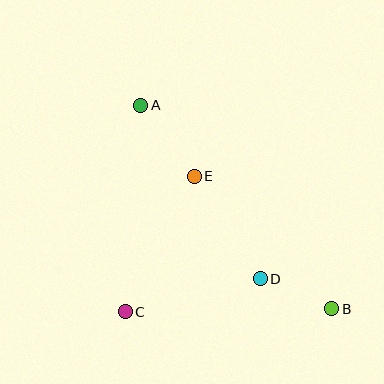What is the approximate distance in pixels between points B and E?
The distance between B and E is approximately 191 pixels.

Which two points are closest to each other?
Points B and D are closest to each other.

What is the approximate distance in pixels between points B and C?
The distance between B and C is approximately 207 pixels.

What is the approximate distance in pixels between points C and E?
The distance between C and E is approximately 152 pixels.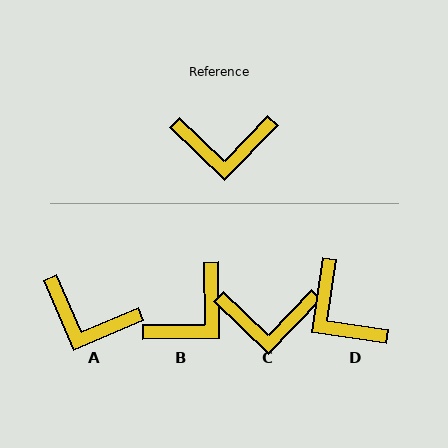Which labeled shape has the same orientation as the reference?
C.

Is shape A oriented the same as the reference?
No, it is off by about 23 degrees.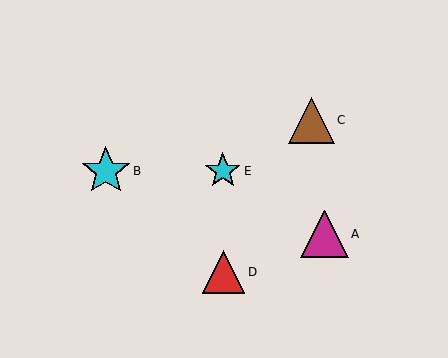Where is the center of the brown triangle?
The center of the brown triangle is at (312, 120).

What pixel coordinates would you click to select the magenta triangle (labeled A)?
Click at (324, 234) to select the magenta triangle A.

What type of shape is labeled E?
Shape E is a cyan star.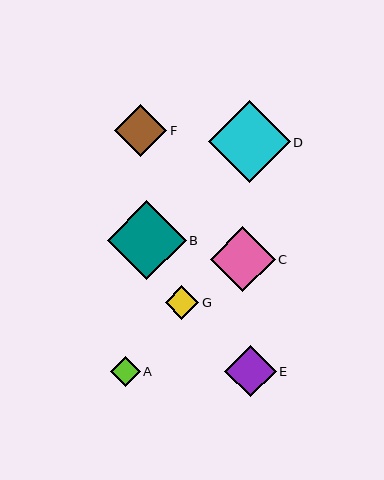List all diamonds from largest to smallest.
From largest to smallest: D, B, C, F, E, G, A.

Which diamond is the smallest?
Diamond A is the smallest with a size of approximately 30 pixels.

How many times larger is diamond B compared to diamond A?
Diamond B is approximately 2.6 times the size of diamond A.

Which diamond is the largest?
Diamond D is the largest with a size of approximately 82 pixels.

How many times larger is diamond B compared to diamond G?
Diamond B is approximately 2.3 times the size of diamond G.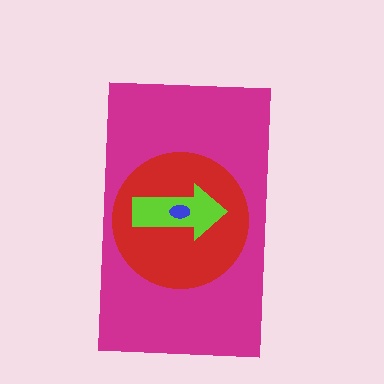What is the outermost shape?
The magenta rectangle.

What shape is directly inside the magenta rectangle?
The red circle.